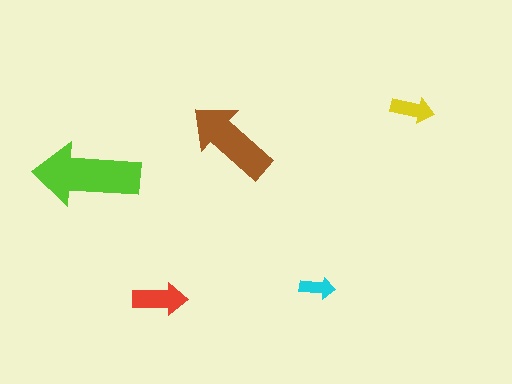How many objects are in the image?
There are 5 objects in the image.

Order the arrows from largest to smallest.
the lime one, the brown one, the red one, the yellow one, the cyan one.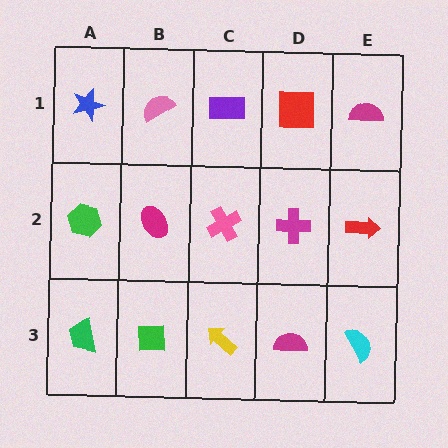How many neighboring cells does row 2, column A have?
3.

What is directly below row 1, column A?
A green hexagon.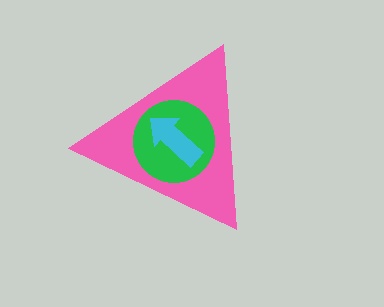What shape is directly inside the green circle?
The cyan arrow.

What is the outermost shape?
The pink triangle.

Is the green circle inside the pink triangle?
Yes.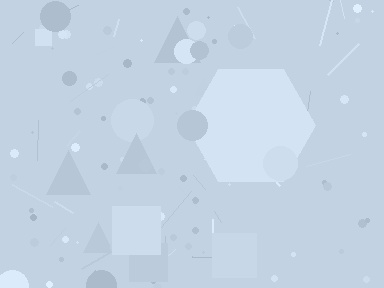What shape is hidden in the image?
A hexagon is hidden in the image.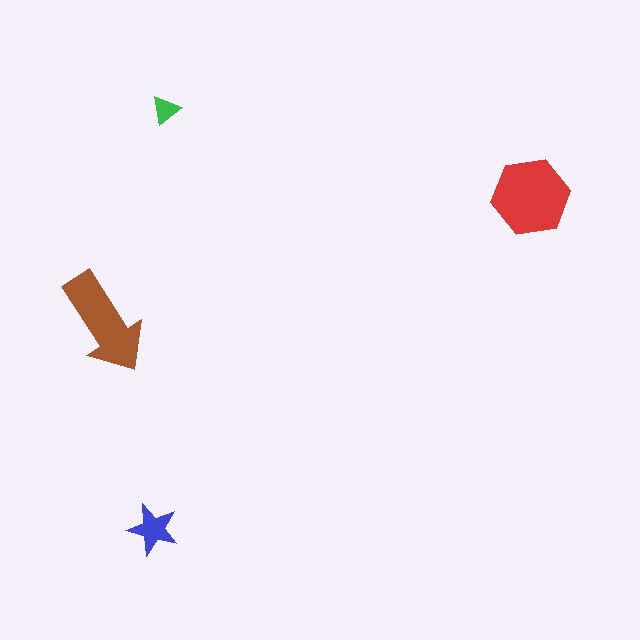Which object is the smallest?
The green triangle.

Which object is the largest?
The red hexagon.